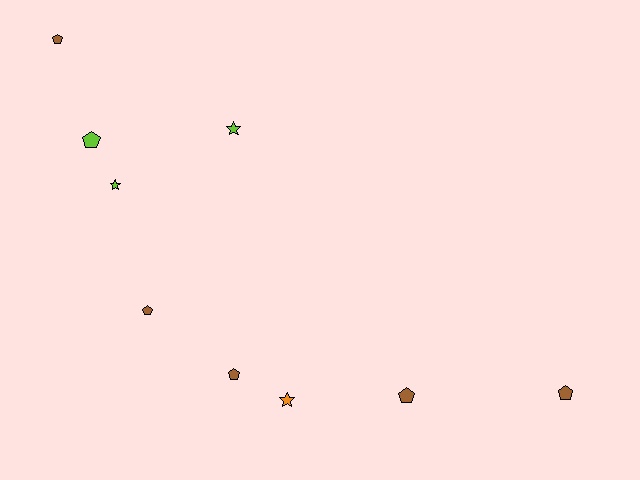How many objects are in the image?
There are 9 objects.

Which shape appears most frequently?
Pentagon, with 6 objects.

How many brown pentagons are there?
There are 5 brown pentagons.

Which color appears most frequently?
Brown, with 5 objects.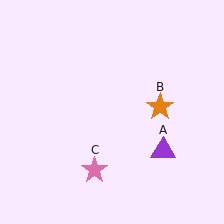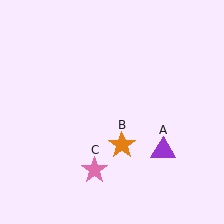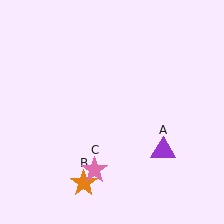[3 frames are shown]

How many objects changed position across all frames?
1 object changed position: orange star (object B).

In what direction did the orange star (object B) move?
The orange star (object B) moved down and to the left.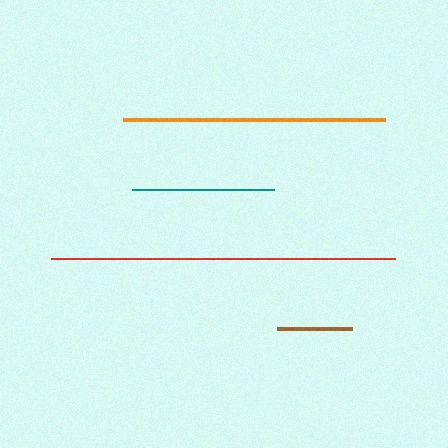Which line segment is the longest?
The red line is the longest at approximately 344 pixels.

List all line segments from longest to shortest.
From longest to shortest: red, orange, teal, brown.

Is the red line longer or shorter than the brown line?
The red line is longer than the brown line.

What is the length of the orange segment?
The orange segment is approximately 262 pixels long.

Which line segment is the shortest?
The brown line is the shortest at approximately 75 pixels.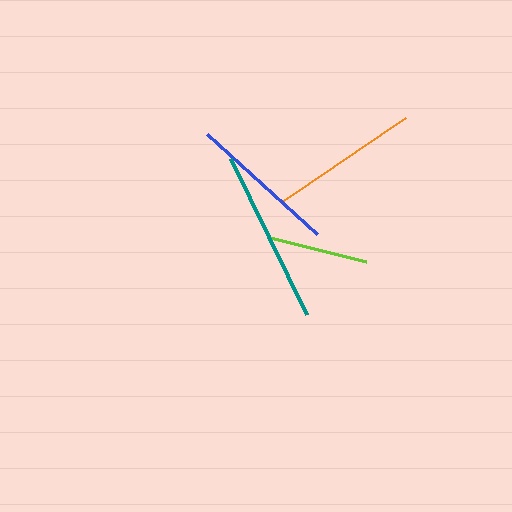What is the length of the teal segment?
The teal segment is approximately 174 pixels long.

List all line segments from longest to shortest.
From longest to shortest: teal, blue, orange, lime.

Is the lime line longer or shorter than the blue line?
The blue line is longer than the lime line.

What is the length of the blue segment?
The blue segment is approximately 149 pixels long.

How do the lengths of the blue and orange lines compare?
The blue and orange lines are approximately the same length.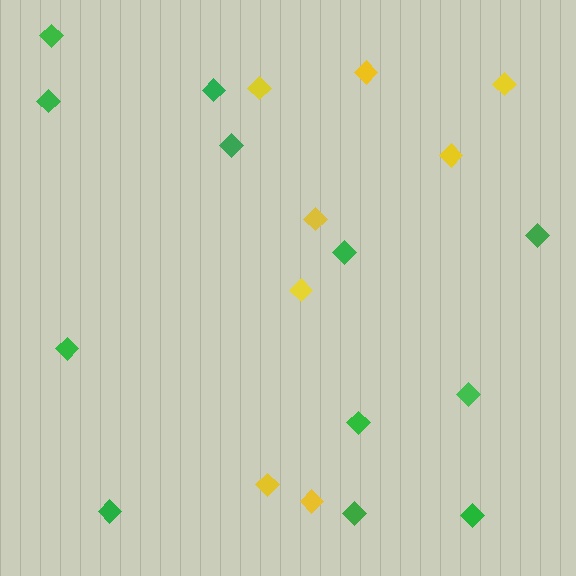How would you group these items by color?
There are 2 groups: one group of green diamonds (12) and one group of yellow diamonds (8).